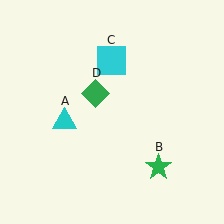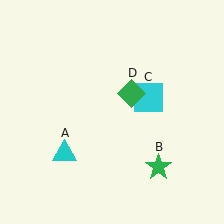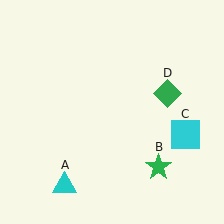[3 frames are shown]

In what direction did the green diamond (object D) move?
The green diamond (object D) moved right.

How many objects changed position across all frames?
3 objects changed position: cyan triangle (object A), cyan square (object C), green diamond (object D).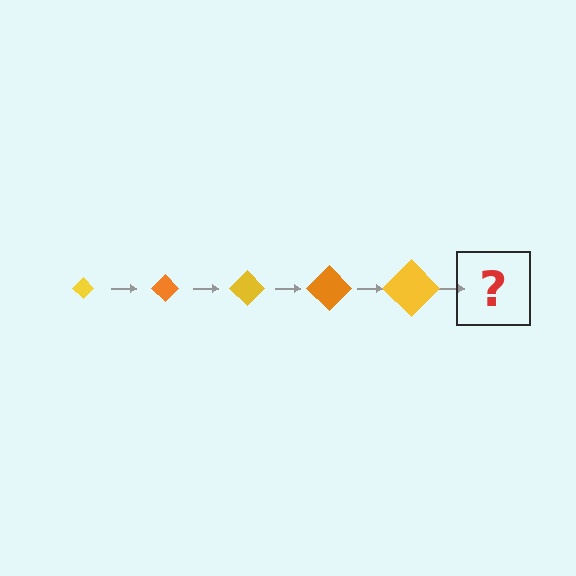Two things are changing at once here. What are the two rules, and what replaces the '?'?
The two rules are that the diamond grows larger each step and the color cycles through yellow and orange. The '?' should be an orange diamond, larger than the previous one.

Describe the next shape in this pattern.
It should be an orange diamond, larger than the previous one.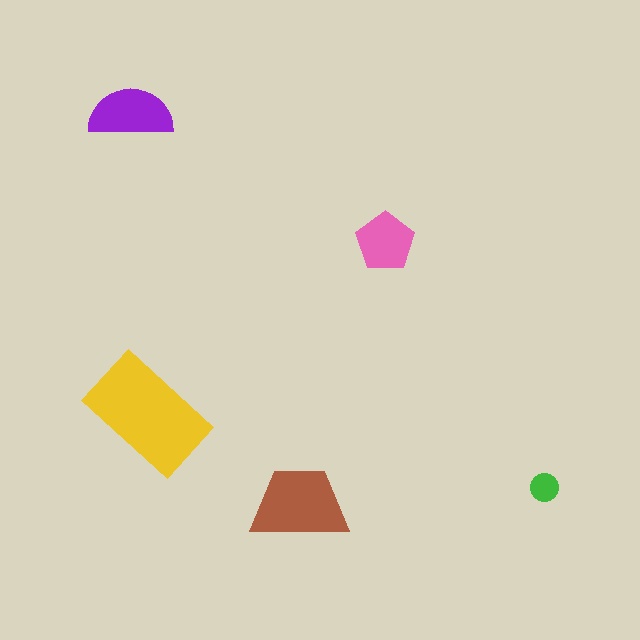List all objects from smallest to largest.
The green circle, the pink pentagon, the purple semicircle, the brown trapezoid, the yellow rectangle.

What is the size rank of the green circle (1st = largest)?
5th.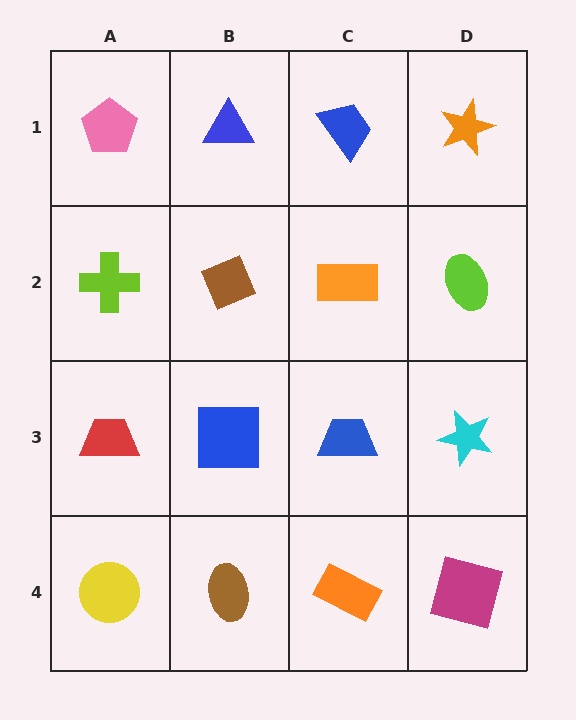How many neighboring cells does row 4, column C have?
3.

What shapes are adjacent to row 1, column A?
A lime cross (row 2, column A), a blue triangle (row 1, column B).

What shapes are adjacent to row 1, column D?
A lime ellipse (row 2, column D), a blue trapezoid (row 1, column C).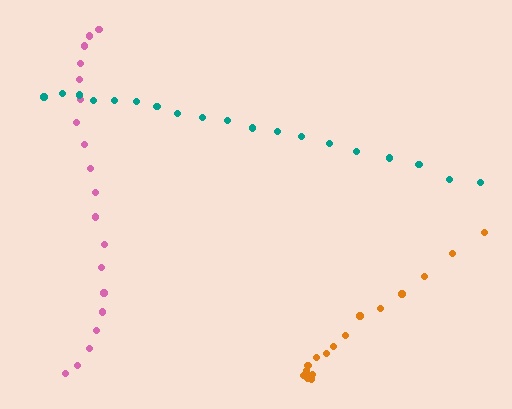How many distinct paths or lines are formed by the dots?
There are 3 distinct paths.